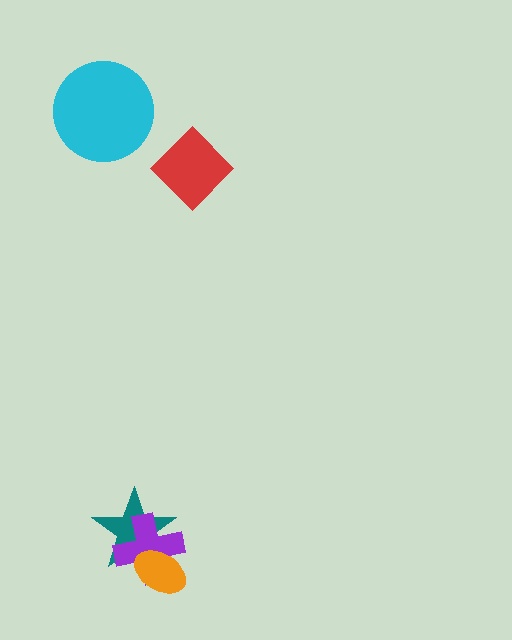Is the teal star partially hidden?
Yes, it is partially covered by another shape.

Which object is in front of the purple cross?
The orange ellipse is in front of the purple cross.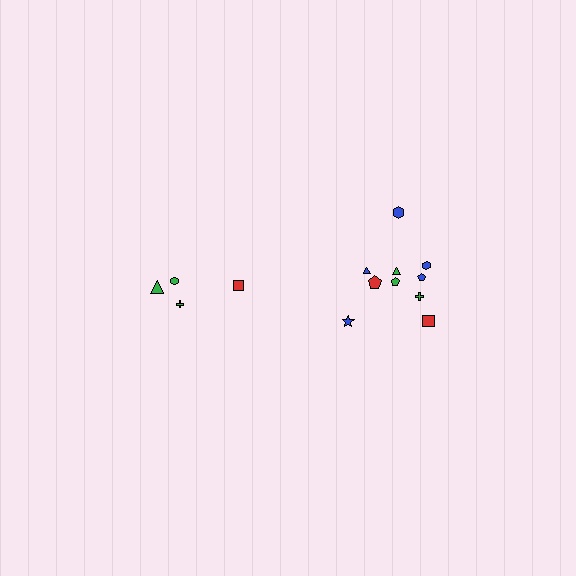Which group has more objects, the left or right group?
The right group.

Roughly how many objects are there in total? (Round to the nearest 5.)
Roughly 15 objects in total.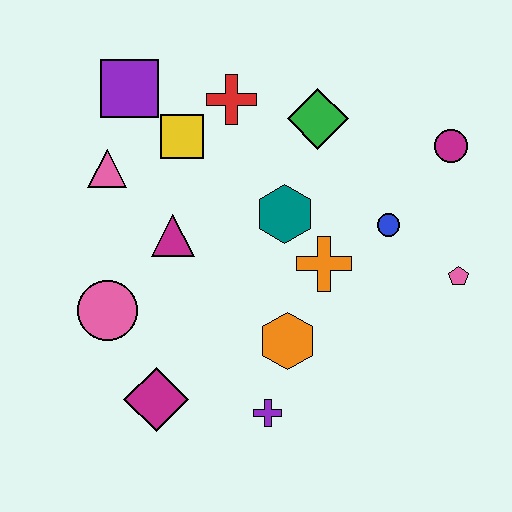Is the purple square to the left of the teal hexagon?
Yes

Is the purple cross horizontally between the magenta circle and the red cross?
Yes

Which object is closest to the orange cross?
The teal hexagon is closest to the orange cross.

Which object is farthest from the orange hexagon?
The purple square is farthest from the orange hexagon.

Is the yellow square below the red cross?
Yes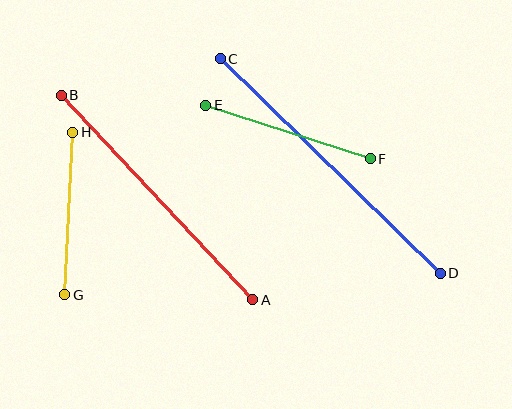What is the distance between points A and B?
The distance is approximately 280 pixels.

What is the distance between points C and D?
The distance is approximately 307 pixels.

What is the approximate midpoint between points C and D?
The midpoint is at approximately (330, 166) pixels.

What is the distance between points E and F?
The distance is approximately 173 pixels.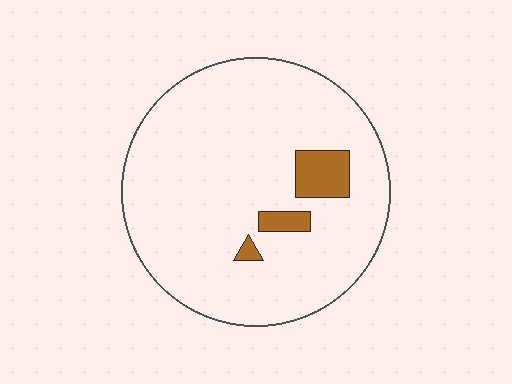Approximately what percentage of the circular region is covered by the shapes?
Approximately 5%.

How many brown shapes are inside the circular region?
3.